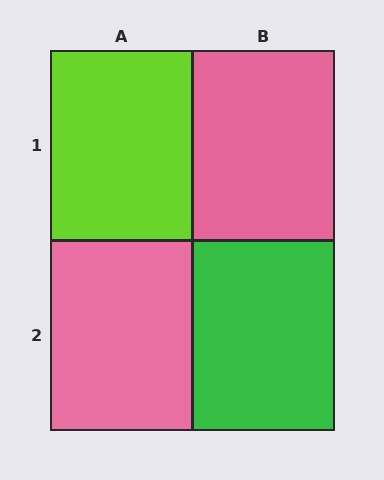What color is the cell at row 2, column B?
Green.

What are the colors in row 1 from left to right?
Lime, pink.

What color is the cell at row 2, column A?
Pink.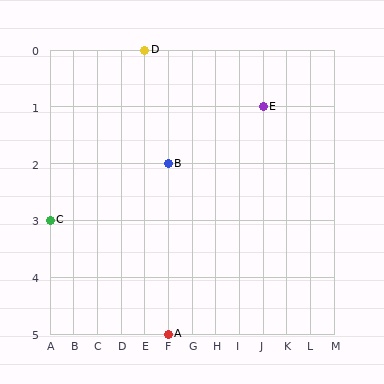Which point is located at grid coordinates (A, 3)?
Point C is at (A, 3).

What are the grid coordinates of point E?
Point E is at grid coordinates (J, 1).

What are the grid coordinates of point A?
Point A is at grid coordinates (F, 5).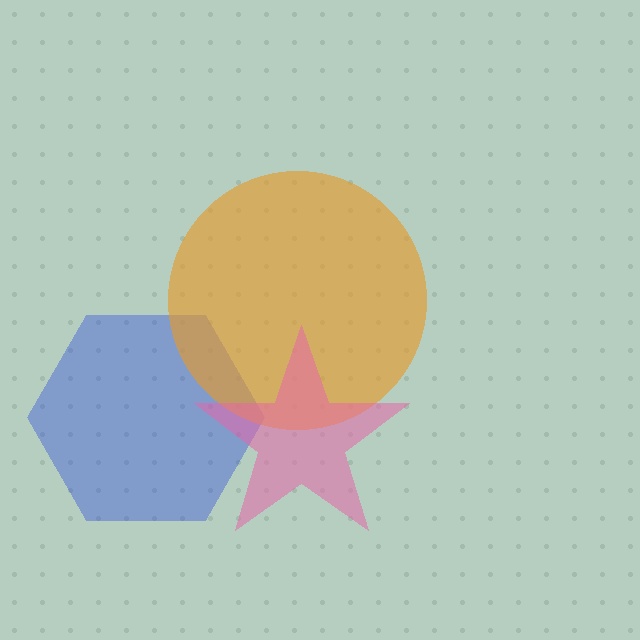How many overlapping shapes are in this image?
There are 3 overlapping shapes in the image.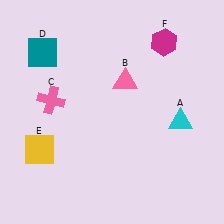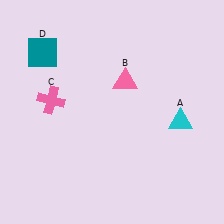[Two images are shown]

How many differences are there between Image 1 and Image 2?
There are 2 differences between the two images.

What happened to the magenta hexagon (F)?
The magenta hexagon (F) was removed in Image 2. It was in the top-right area of Image 1.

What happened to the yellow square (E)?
The yellow square (E) was removed in Image 2. It was in the bottom-left area of Image 1.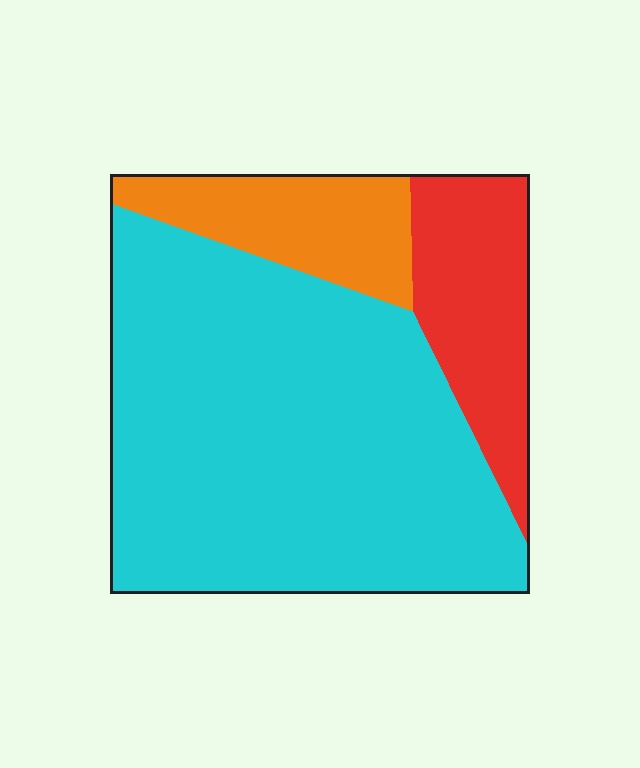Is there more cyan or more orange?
Cyan.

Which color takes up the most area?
Cyan, at roughly 70%.